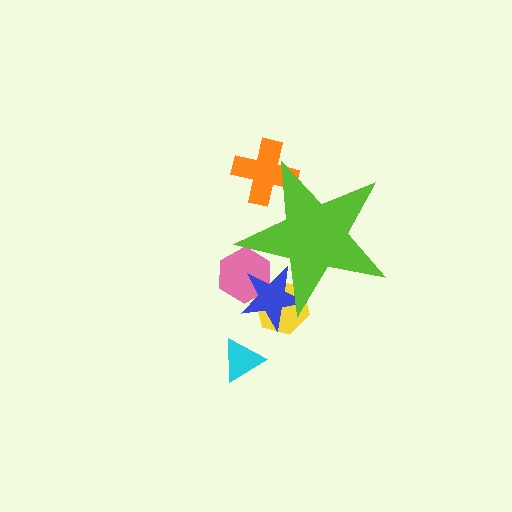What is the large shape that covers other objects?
A lime star.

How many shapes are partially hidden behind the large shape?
4 shapes are partially hidden.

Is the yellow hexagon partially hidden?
Yes, the yellow hexagon is partially hidden behind the lime star.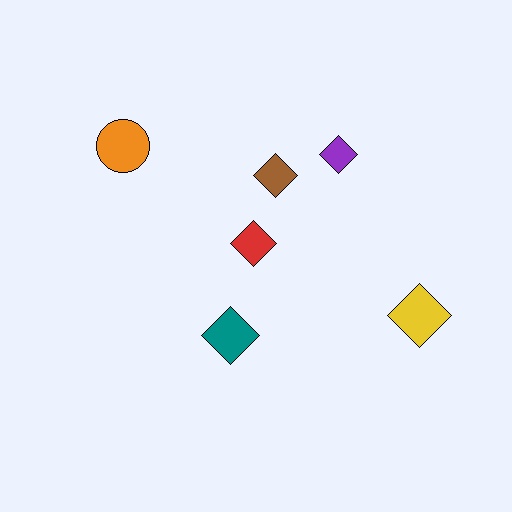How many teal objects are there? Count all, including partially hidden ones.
There is 1 teal object.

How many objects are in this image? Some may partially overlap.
There are 6 objects.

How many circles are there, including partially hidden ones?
There is 1 circle.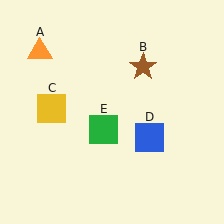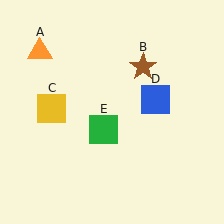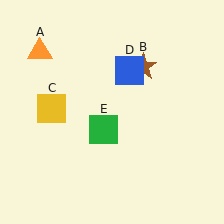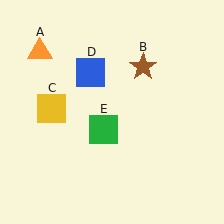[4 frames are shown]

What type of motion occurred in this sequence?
The blue square (object D) rotated counterclockwise around the center of the scene.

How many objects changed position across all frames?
1 object changed position: blue square (object D).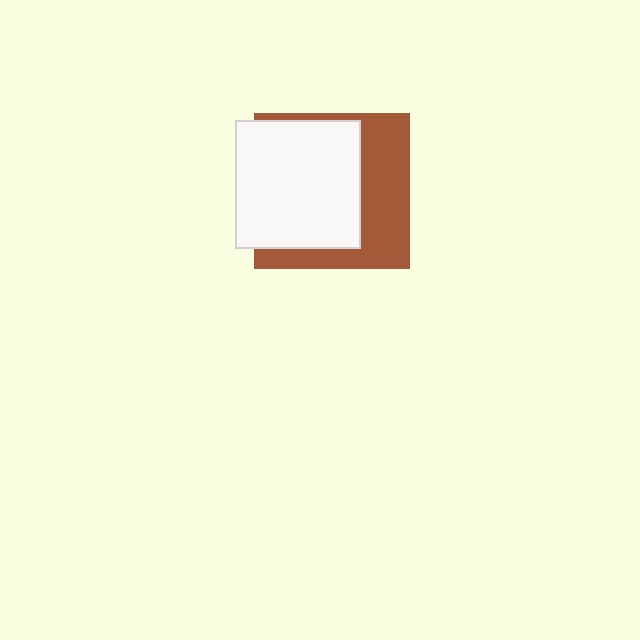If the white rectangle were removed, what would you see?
You would see the complete brown square.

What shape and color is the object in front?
The object in front is a white rectangle.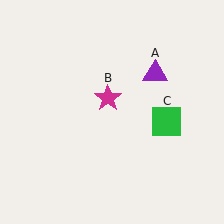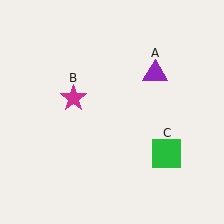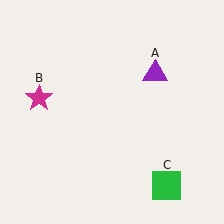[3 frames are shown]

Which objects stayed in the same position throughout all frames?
Purple triangle (object A) remained stationary.